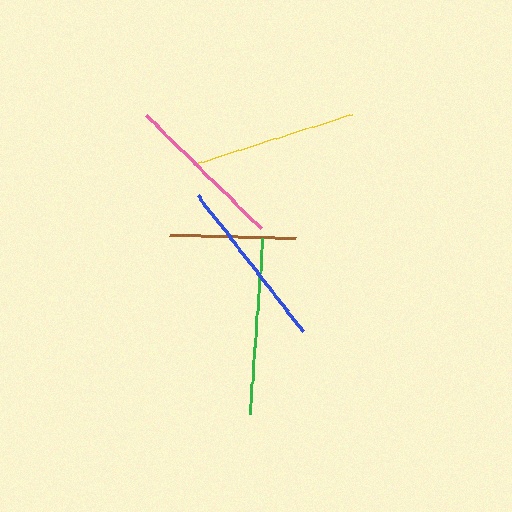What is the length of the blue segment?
The blue segment is approximately 171 pixels long.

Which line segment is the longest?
The green line is the longest at approximately 176 pixels.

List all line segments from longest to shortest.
From longest to shortest: green, blue, yellow, pink, brown.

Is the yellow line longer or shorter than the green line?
The green line is longer than the yellow line.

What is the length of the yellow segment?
The yellow segment is approximately 162 pixels long.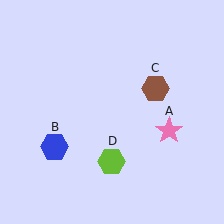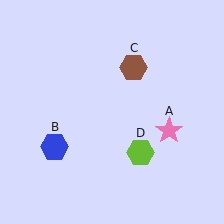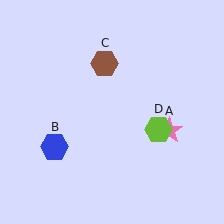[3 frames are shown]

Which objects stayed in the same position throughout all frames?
Pink star (object A) and blue hexagon (object B) remained stationary.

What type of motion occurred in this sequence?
The brown hexagon (object C), lime hexagon (object D) rotated counterclockwise around the center of the scene.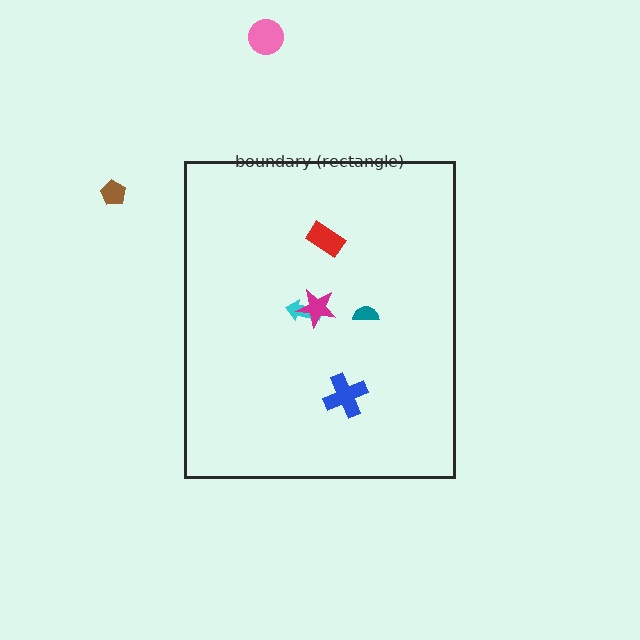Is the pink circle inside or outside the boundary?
Outside.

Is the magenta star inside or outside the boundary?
Inside.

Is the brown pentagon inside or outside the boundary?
Outside.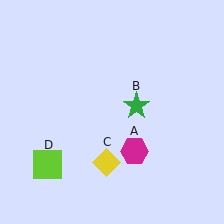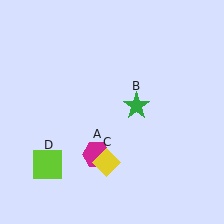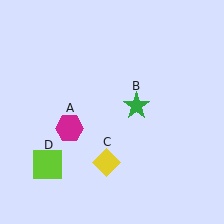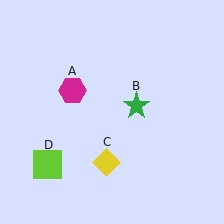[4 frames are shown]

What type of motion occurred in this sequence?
The magenta hexagon (object A) rotated clockwise around the center of the scene.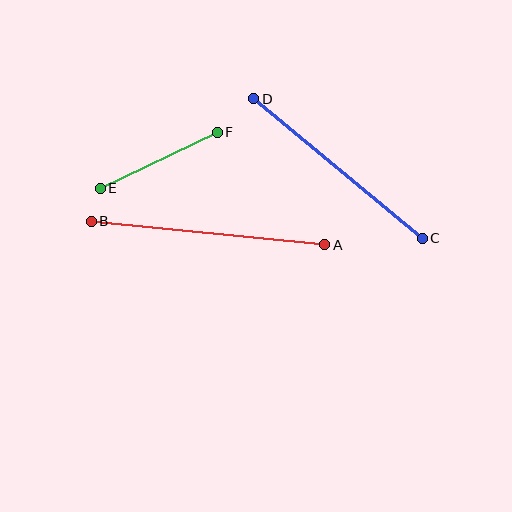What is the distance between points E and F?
The distance is approximately 130 pixels.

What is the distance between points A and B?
The distance is approximately 235 pixels.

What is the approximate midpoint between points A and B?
The midpoint is at approximately (208, 233) pixels.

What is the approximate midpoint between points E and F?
The midpoint is at approximately (159, 160) pixels.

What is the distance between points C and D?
The distance is approximately 219 pixels.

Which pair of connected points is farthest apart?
Points A and B are farthest apart.